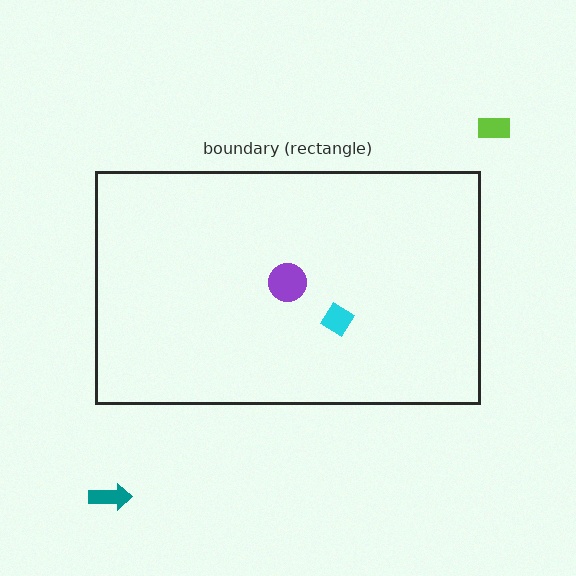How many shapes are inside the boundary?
2 inside, 2 outside.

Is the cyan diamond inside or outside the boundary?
Inside.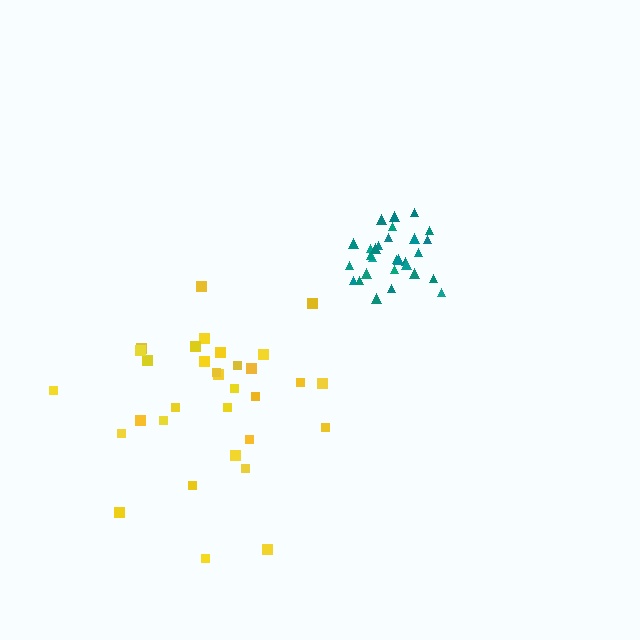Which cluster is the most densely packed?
Teal.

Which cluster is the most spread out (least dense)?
Yellow.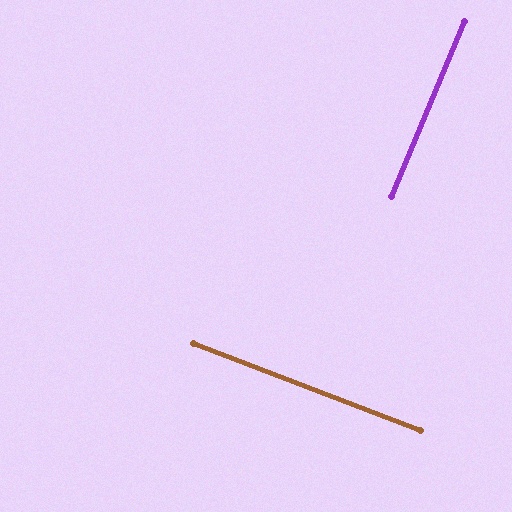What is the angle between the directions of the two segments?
Approximately 88 degrees.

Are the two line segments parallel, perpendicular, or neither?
Perpendicular — they meet at approximately 88°.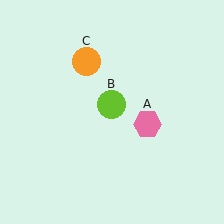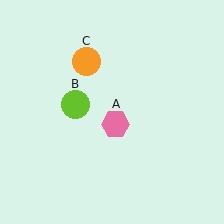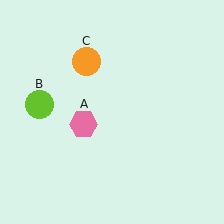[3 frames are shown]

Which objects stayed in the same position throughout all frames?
Orange circle (object C) remained stationary.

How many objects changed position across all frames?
2 objects changed position: pink hexagon (object A), lime circle (object B).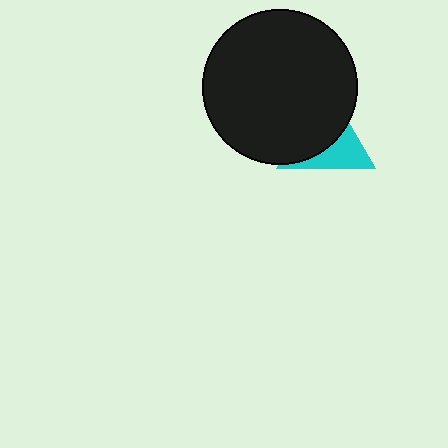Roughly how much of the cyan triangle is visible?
A small part of it is visible (roughly 41%).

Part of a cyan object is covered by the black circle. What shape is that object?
It is a triangle.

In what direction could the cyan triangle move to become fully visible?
The cyan triangle could move toward the lower-right. That would shift it out from behind the black circle entirely.